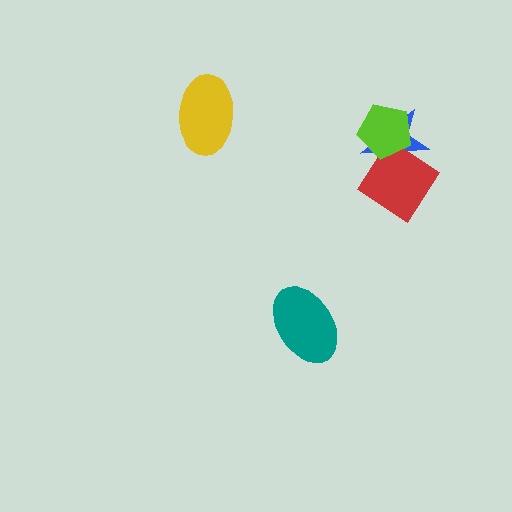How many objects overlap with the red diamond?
2 objects overlap with the red diamond.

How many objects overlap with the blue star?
2 objects overlap with the blue star.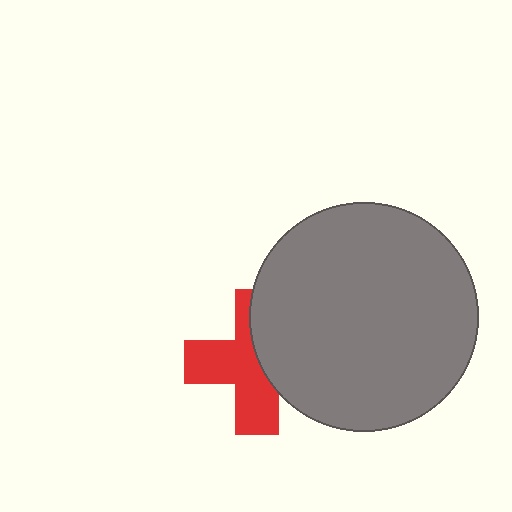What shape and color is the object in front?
The object in front is a gray circle.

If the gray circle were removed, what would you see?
You would see the complete red cross.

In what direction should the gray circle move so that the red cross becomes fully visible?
The gray circle should move right. That is the shortest direction to clear the overlap and leave the red cross fully visible.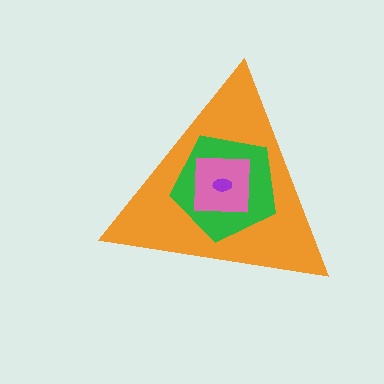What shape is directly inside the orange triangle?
The green pentagon.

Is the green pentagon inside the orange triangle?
Yes.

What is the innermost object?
The purple ellipse.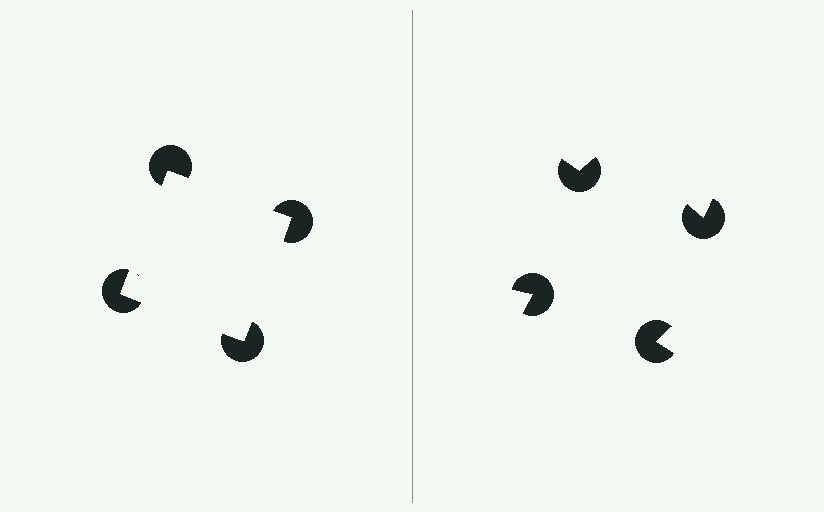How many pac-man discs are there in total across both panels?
8 — 4 on each side.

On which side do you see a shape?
An illusory square appears on the left side. On the right side the wedge cuts are rotated, so no coherent shape forms.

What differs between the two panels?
The pac-man discs are positioned identically on both sides; only the wedge orientations differ. On the left they align to a square; on the right they are misaligned.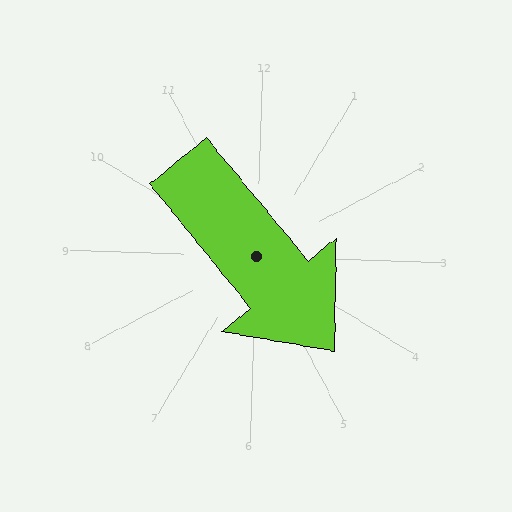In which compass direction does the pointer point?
Southeast.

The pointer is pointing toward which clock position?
Roughly 5 o'clock.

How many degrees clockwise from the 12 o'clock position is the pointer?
Approximately 139 degrees.